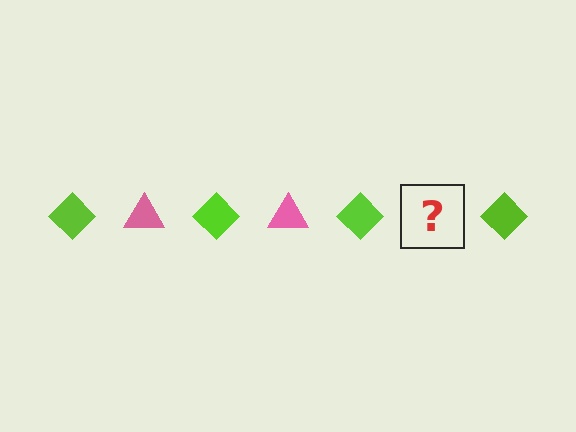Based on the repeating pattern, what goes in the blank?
The blank should be a pink triangle.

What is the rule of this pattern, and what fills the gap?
The rule is that the pattern alternates between lime diamond and pink triangle. The gap should be filled with a pink triangle.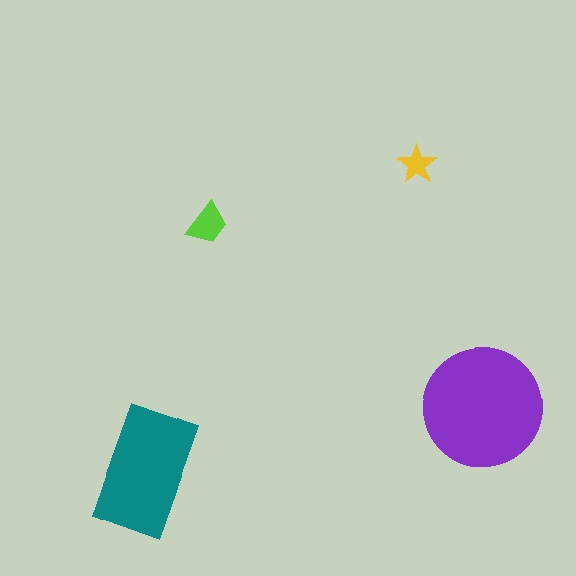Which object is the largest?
The purple circle.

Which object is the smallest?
The yellow star.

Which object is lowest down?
The teal rectangle is bottommost.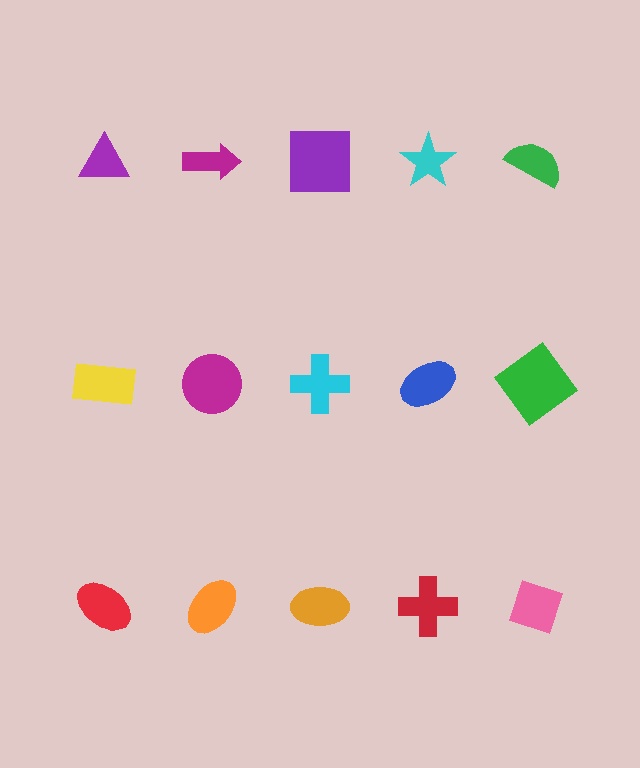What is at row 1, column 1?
A purple triangle.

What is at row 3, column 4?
A red cross.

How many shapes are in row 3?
5 shapes.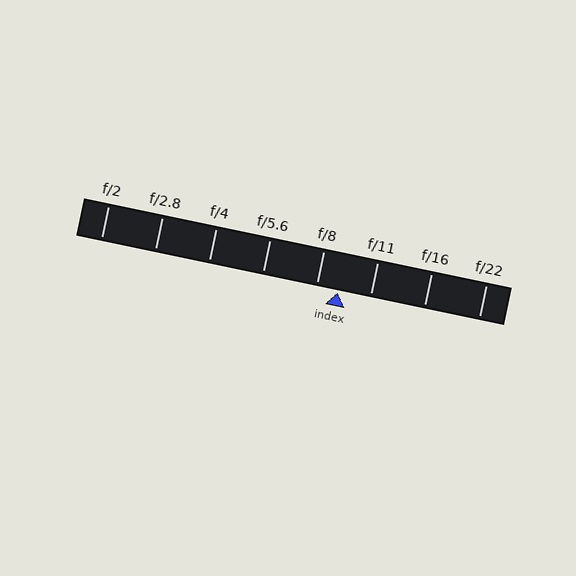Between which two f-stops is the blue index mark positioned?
The index mark is between f/8 and f/11.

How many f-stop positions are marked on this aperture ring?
There are 8 f-stop positions marked.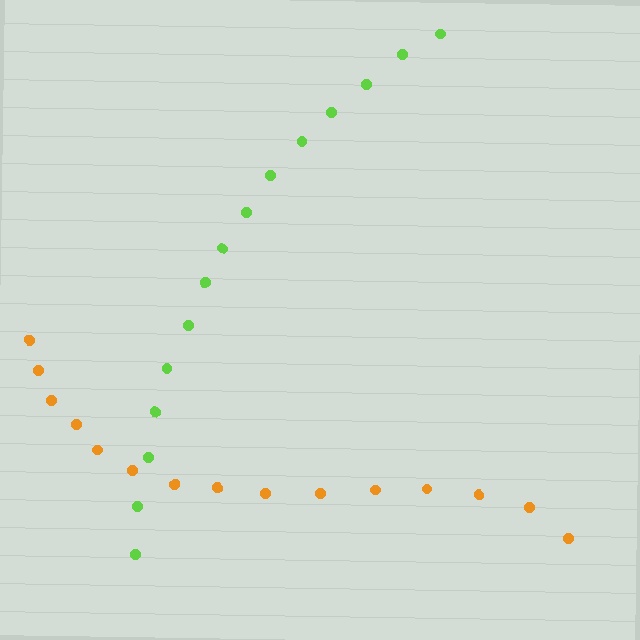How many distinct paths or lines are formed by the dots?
There are 2 distinct paths.